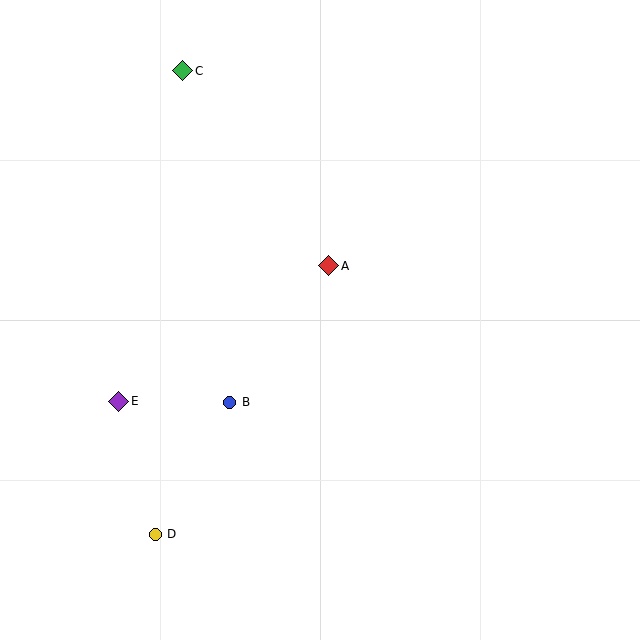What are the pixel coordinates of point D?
Point D is at (155, 534).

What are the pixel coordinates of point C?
Point C is at (183, 70).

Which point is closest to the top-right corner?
Point A is closest to the top-right corner.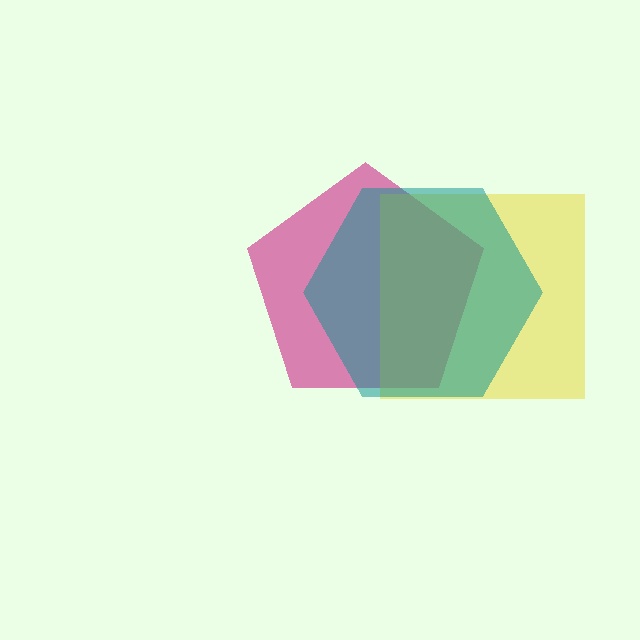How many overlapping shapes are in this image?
There are 3 overlapping shapes in the image.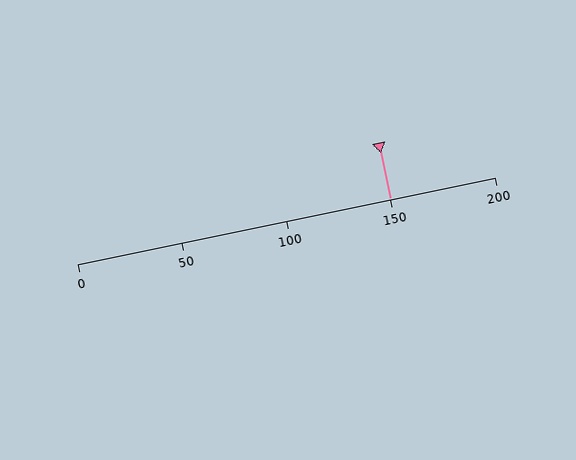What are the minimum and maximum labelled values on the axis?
The axis runs from 0 to 200.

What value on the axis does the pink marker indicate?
The marker indicates approximately 150.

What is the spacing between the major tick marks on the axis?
The major ticks are spaced 50 apart.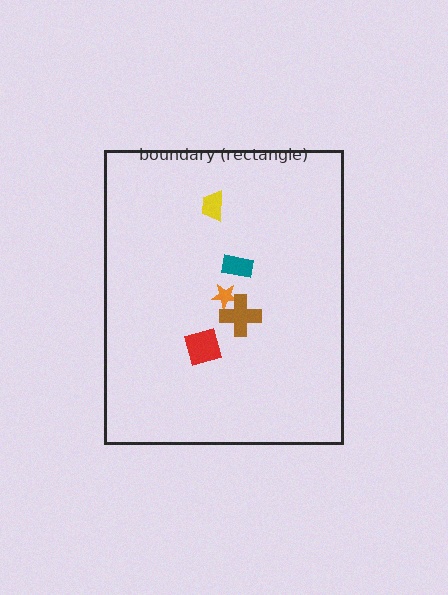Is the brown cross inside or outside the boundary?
Inside.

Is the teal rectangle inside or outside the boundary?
Inside.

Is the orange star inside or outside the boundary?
Inside.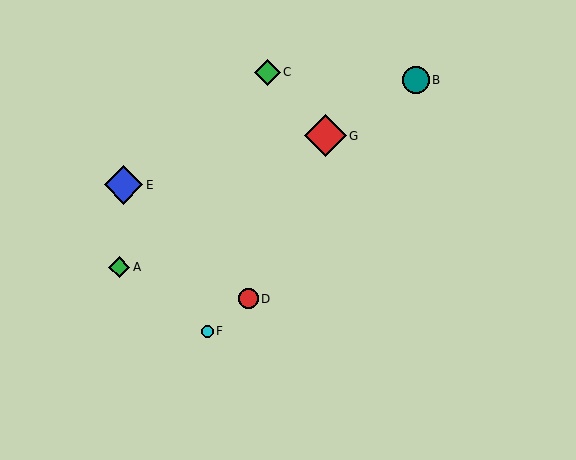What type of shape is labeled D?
Shape D is a red circle.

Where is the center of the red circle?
The center of the red circle is at (248, 299).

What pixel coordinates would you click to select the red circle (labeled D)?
Click at (248, 299) to select the red circle D.